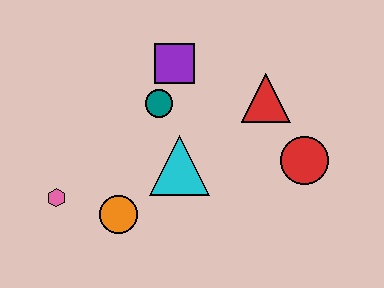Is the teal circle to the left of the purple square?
Yes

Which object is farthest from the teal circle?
The red circle is farthest from the teal circle.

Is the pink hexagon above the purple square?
No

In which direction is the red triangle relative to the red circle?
The red triangle is above the red circle.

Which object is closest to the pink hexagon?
The orange circle is closest to the pink hexagon.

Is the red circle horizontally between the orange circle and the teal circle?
No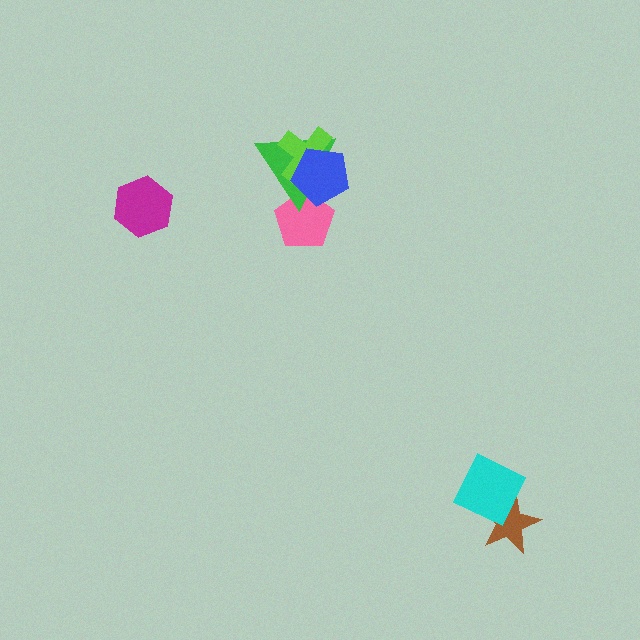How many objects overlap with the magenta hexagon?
0 objects overlap with the magenta hexagon.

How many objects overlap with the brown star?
1 object overlaps with the brown star.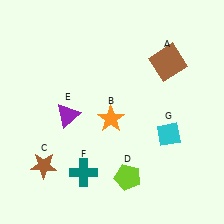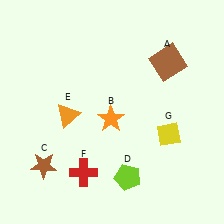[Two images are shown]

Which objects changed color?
E changed from purple to orange. F changed from teal to red. G changed from cyan to yellow.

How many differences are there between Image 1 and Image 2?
There are 3 differences between the two images.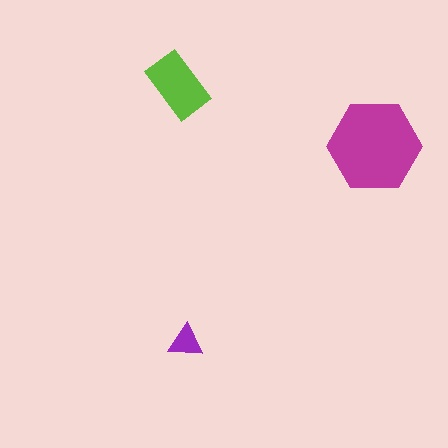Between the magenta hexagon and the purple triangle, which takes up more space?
The magenta hexagon.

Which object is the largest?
The magenta hexagon.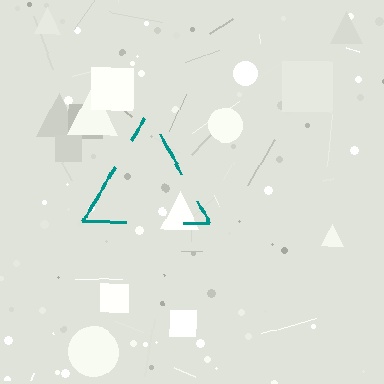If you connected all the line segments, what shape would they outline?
They would outline a triangle.